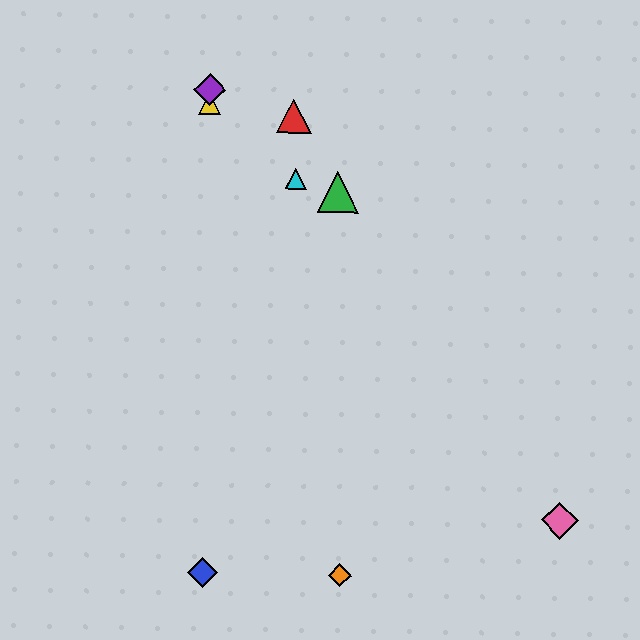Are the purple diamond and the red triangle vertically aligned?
No, the purple diamond is at x≈210 and the red triangle is at x≈294.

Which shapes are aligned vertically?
The blue diamond, the yellow triangle, the purple diamond are aligned vertically.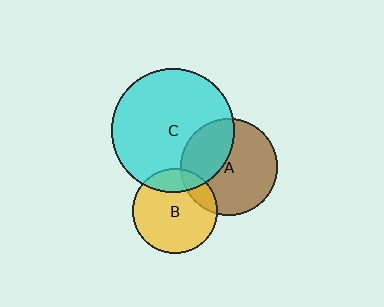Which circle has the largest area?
Circle C (cyan).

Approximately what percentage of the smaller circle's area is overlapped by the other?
Approximately 35%.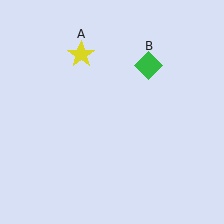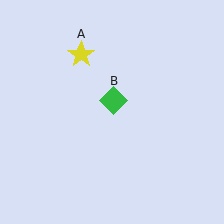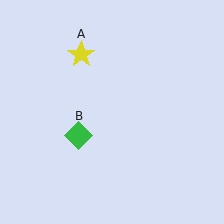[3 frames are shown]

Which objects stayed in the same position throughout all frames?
Yellow star (object A) remained stationary.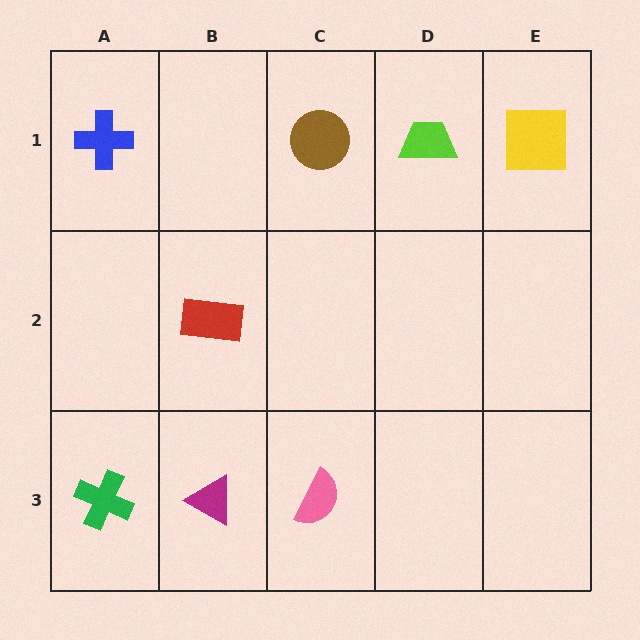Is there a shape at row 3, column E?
No, that cell is empty.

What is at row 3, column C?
A pink semicircle.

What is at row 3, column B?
A magenta triangle.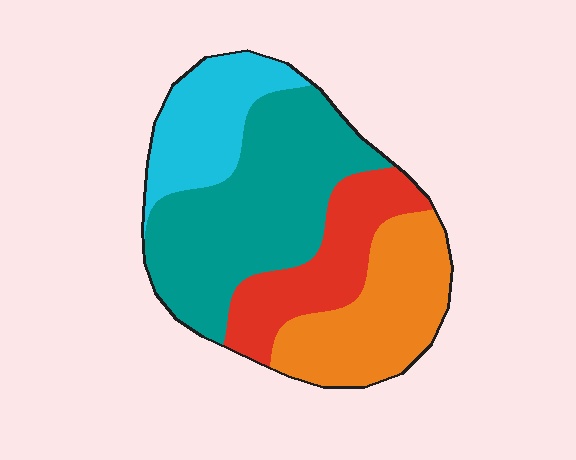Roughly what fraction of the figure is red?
Red takes up between a sixth and a third of the figure.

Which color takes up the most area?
Teal, at roughly 40%.